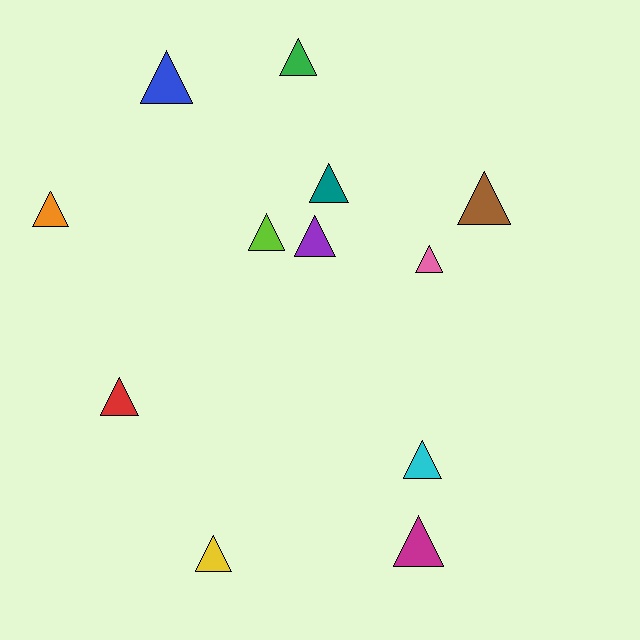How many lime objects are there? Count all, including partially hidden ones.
There is 1 lime object.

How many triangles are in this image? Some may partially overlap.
There are 12 triangles.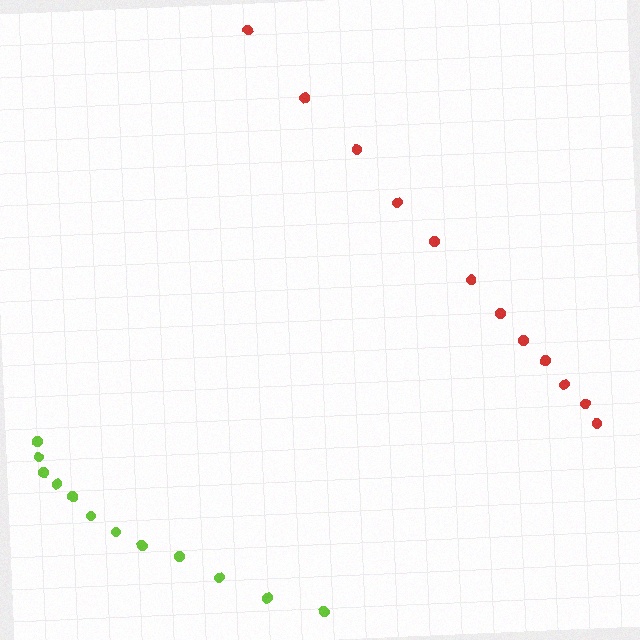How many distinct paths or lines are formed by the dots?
There are 2 distinct paths.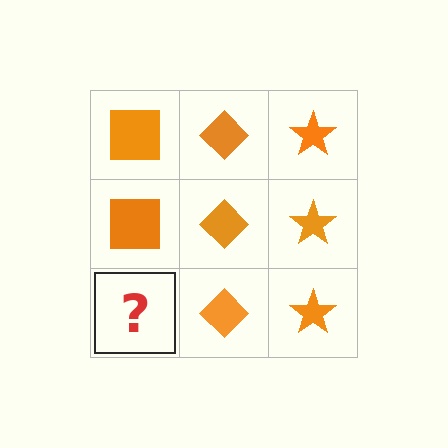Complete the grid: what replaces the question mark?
The question mark should be replaced with an orange square.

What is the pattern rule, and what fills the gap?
The rule is that each column has a consistent shape. The gap should be filled with an orange square.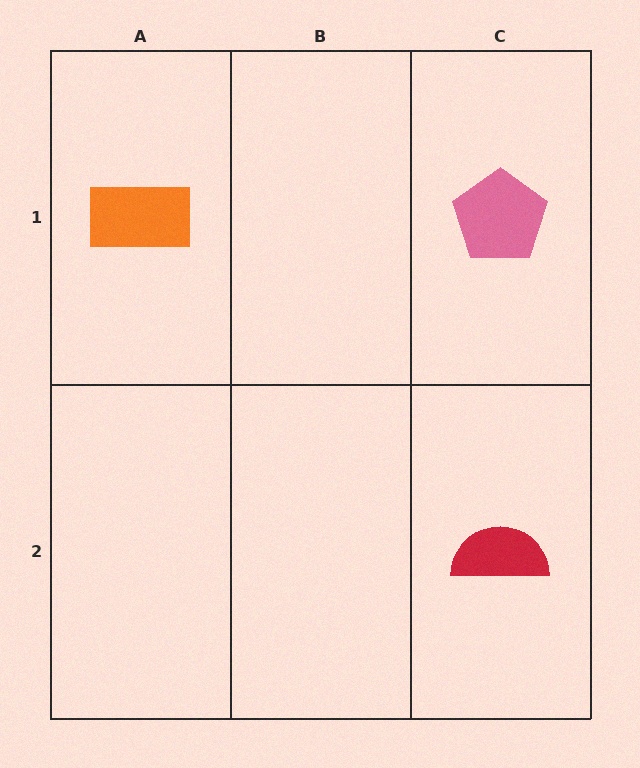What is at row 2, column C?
A red semicircle.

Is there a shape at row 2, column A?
No, that cell is empty.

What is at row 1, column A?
An orange rectangle.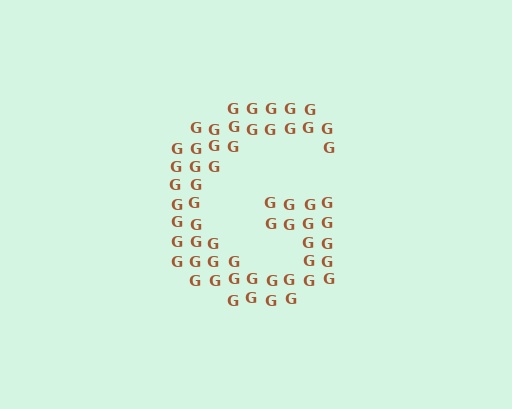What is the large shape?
The large shape is the letter G.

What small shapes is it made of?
It is made of small letter G's.